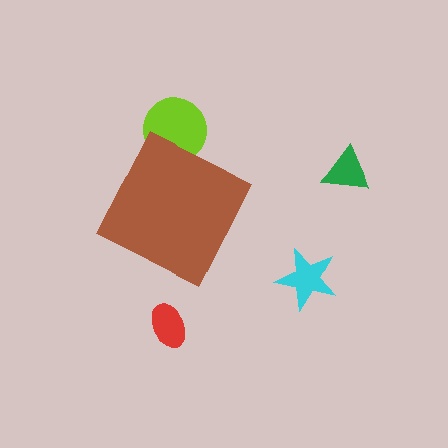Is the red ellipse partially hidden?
No, the red ellipse is fully visible.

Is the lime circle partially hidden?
Yes, the lime circle is partially hidden behind the brown diamond.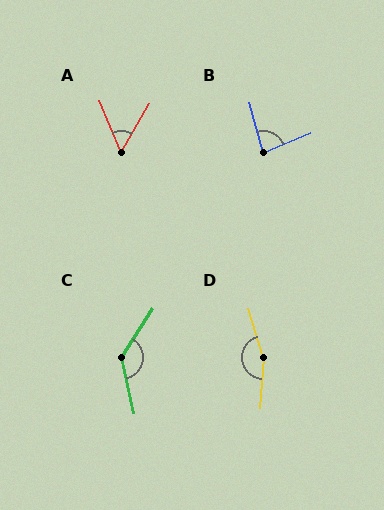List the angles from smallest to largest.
A (53°), B (83°), C (135°), D (160°).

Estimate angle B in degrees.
Approximately 83 degrees.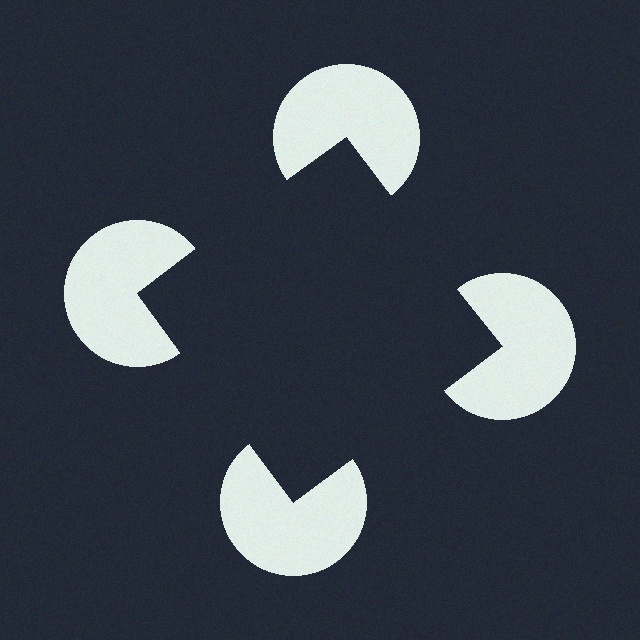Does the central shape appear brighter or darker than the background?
It typically appears slightly darker than the background, even though no actual brightness change is drawn.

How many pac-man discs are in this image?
There are 4 — one at each vertex of the illusory square.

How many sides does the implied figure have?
4 sides.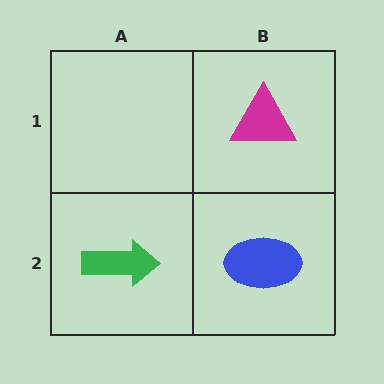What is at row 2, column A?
A green arrow.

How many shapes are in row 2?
2 shapes.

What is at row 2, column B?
A blue ellipse.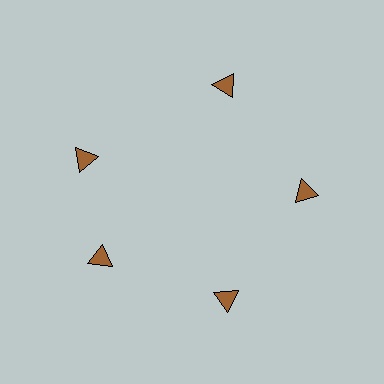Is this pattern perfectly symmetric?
No. The 5 brown triangles are arranged in a ring, but one element near the 10 o'clock position is rotated out of alignment along the ring, breaking the 5-fold rotational symmetry.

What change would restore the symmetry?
The symmetry would be restored by rotating it back into even spacing with its neighbors so that all 5 triangles sit at equal angles and equal distance from the center.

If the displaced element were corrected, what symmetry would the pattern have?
It would have 5-fold rotational symmetry — the pattern would map onto itself every 72 degrees.